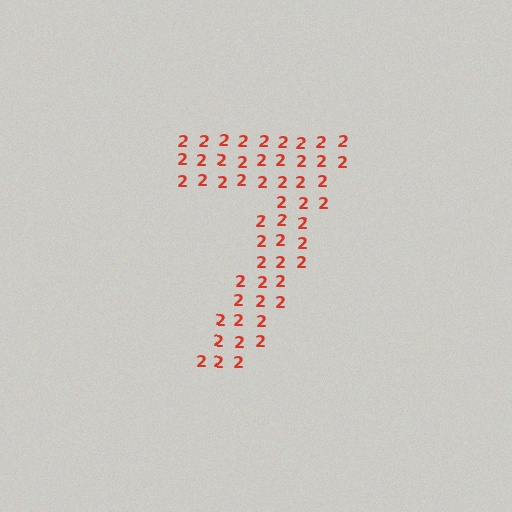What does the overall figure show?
The overall figure shows the digit 7.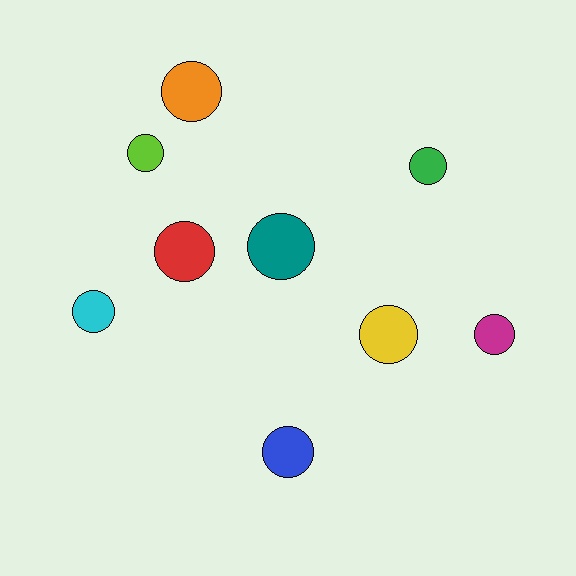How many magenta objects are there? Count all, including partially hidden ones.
There is 1 magenta object.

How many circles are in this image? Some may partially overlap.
There are 9 circles.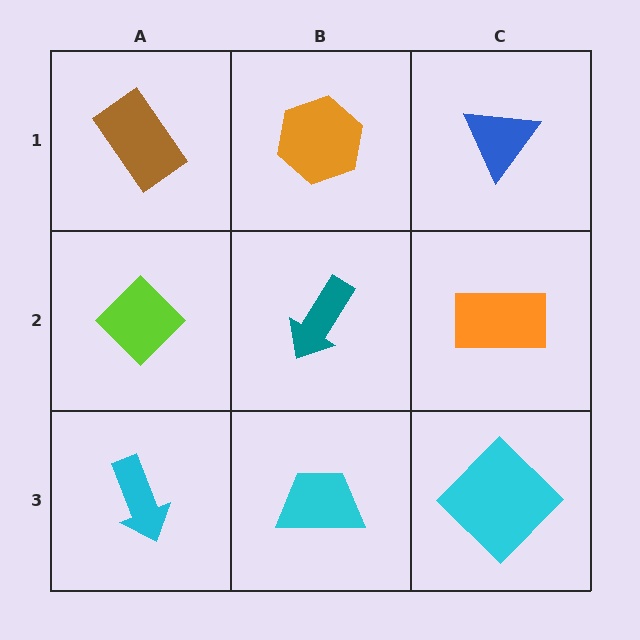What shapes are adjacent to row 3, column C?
An orange rectangle (row 2, column C), a cyan trapezoid (row 3, column B).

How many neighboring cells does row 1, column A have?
2.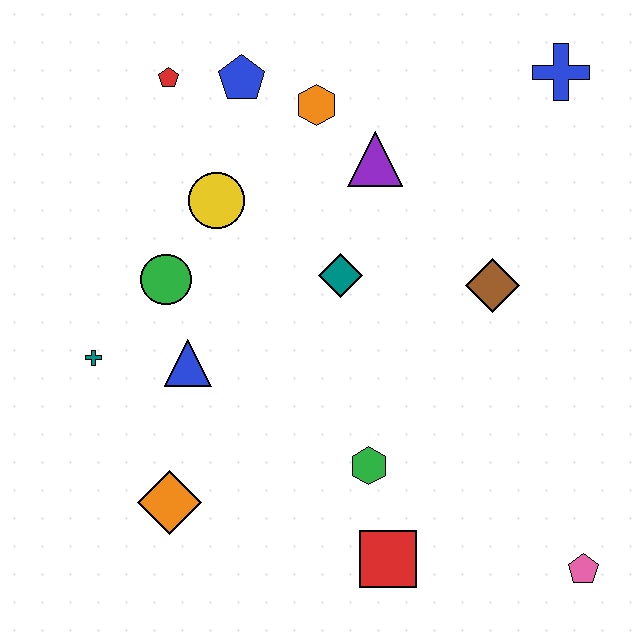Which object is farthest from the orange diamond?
The blue cross is farthest from the orange diamond.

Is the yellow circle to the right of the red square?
No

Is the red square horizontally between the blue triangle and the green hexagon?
No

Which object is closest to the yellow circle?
The green circle is closest to the yellow circle.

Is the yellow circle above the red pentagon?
No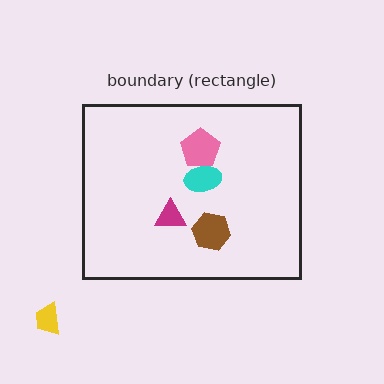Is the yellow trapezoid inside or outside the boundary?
Outside.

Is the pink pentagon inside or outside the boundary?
Inside.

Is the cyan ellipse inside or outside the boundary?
Inside.